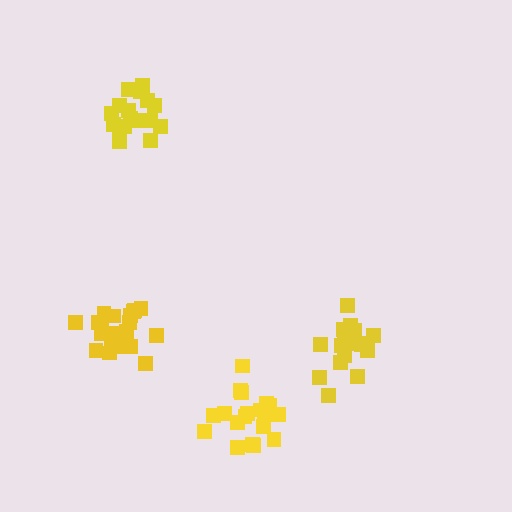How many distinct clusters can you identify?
There are 4 distinct clusters.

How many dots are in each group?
Group 1: 17 dots, Group 2: 18 dots, Group 3: 21 dots, Group 4: 19 dots (75 total).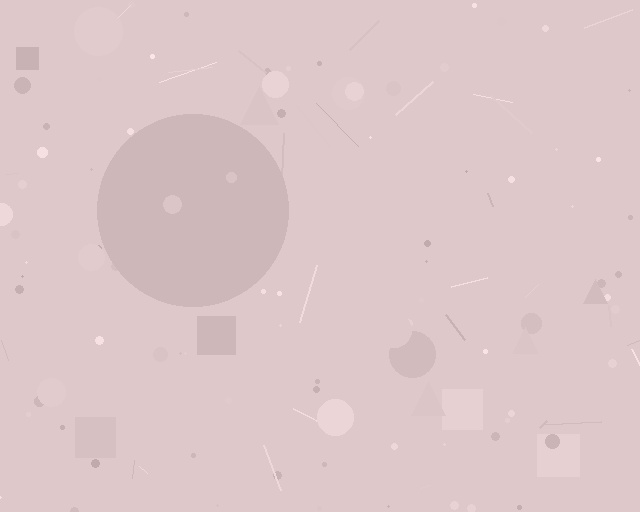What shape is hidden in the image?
A circle is hidden in the image.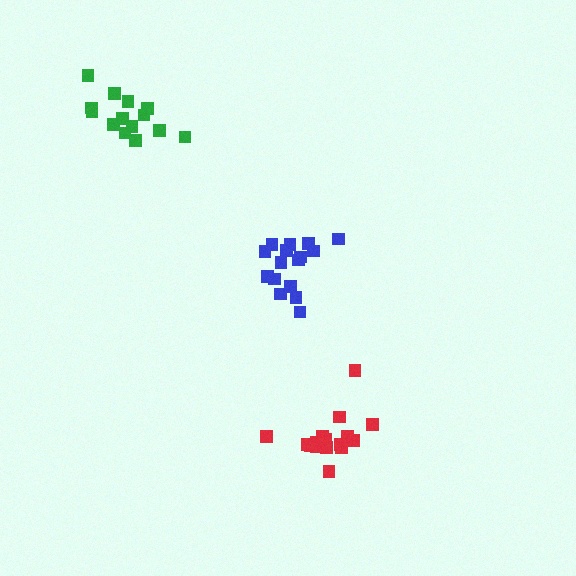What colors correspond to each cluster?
The clusters are colored: green, blue, red.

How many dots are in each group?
Group 1: 14 dots, Group 2: 16 dots, Group 3: 16 dots (46 total).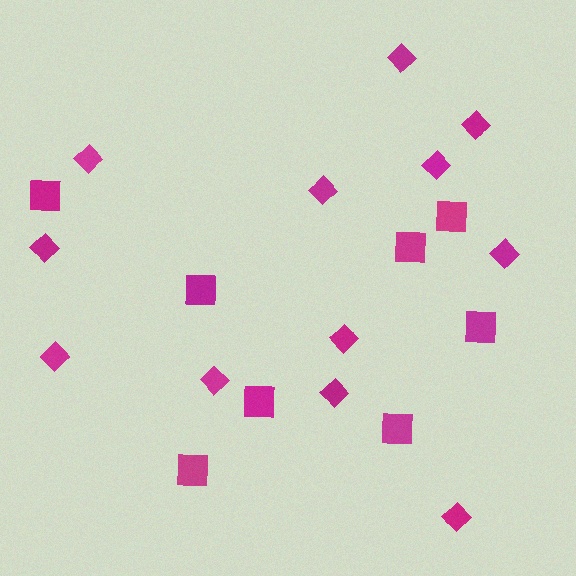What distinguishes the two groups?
There are 2 groups: one group of squares (8) and one group of diamonds (12).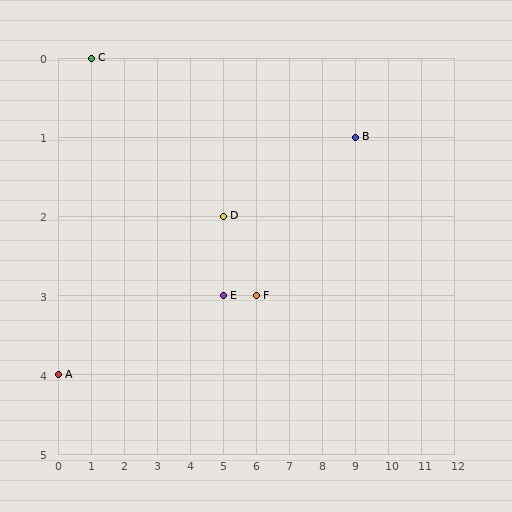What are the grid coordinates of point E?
Point E is at grid coordinates (5, 3).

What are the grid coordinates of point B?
Point B is at grid coordinates (9, 1).